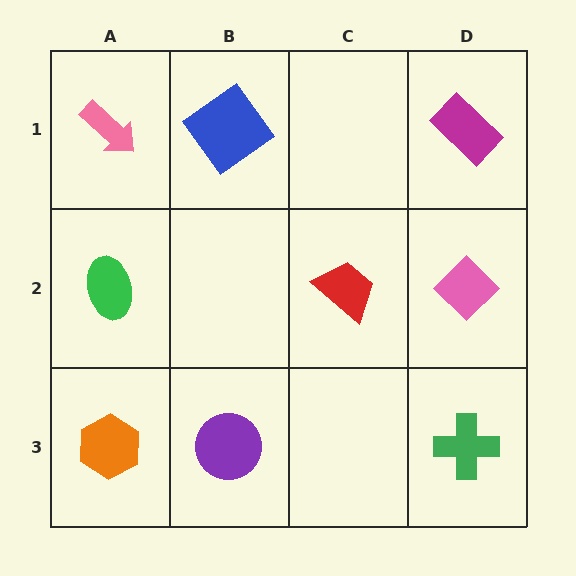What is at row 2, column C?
A red trapezoid.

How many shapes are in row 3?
3 shapes.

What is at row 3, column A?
An orange hexagon.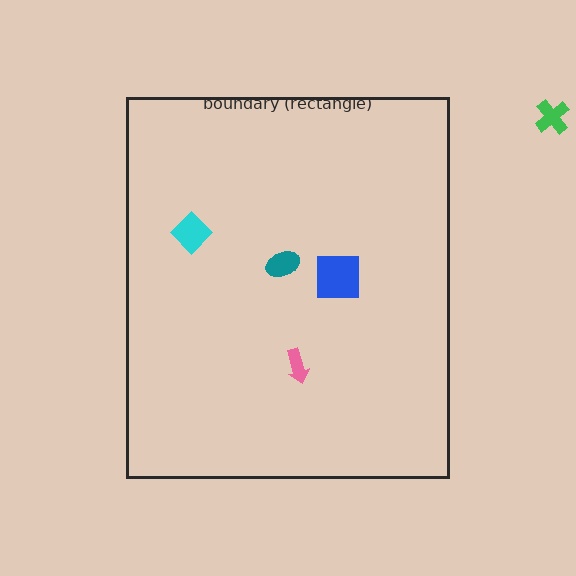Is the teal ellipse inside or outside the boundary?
Inside.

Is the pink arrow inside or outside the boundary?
Inside.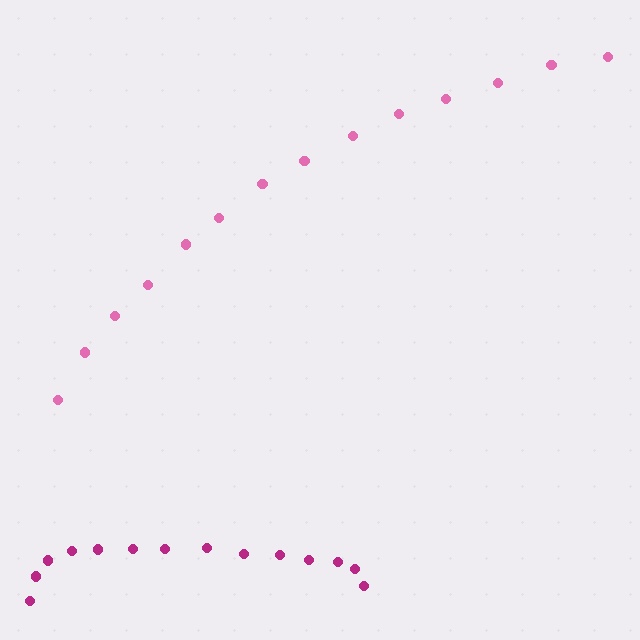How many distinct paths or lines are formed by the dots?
There are 2 distinct paths.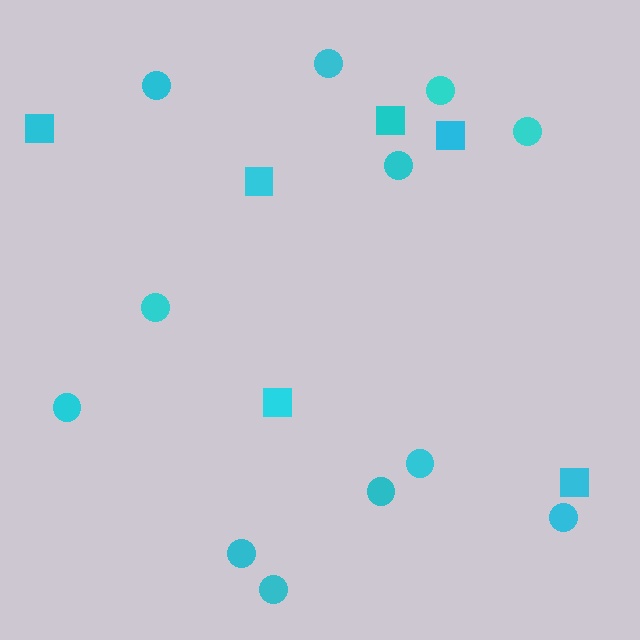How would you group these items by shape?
There are 2 groups: one group of circles (12) and one group of squares (6).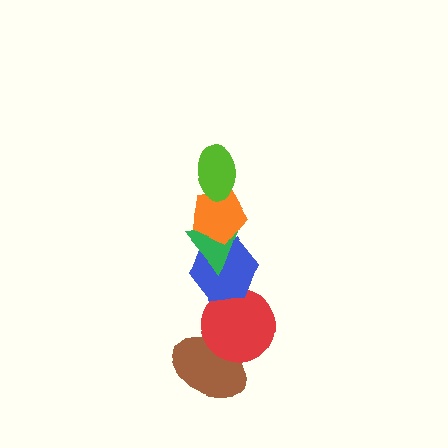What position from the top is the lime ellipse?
The lime ellipse is 1st from the top.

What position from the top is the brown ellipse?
The brown ellipse is 6th from the top.